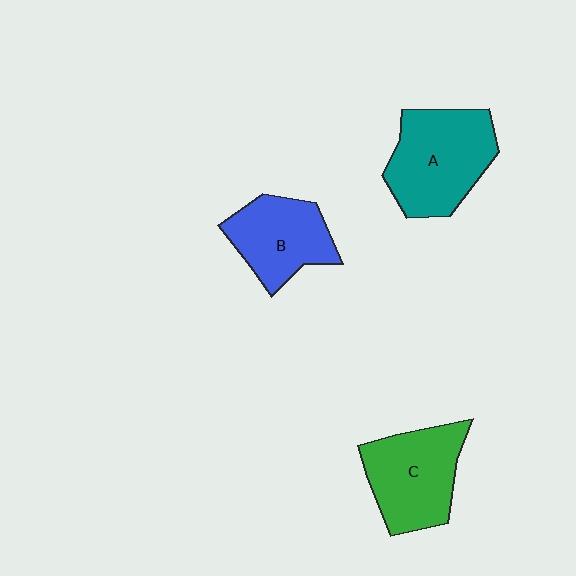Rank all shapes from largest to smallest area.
From largest to smallest: A (teal), C (green), B (blue).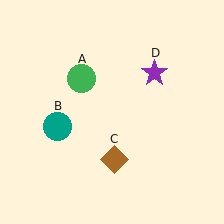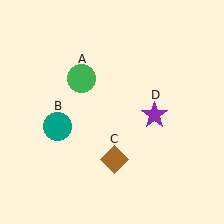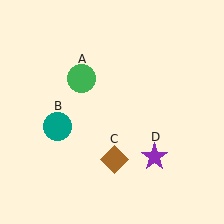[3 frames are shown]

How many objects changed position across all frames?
1 object changed position: purple star (object D).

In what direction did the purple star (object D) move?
The purple star (object D) moved down.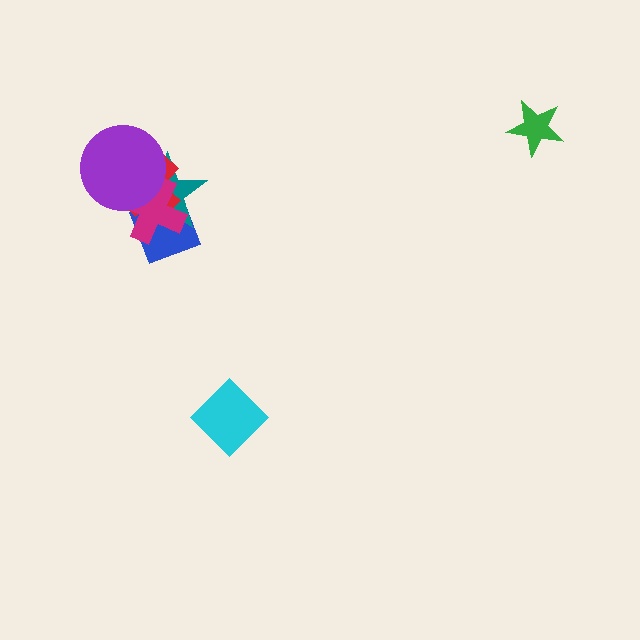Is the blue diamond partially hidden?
Yes, it is partially covered by another shape.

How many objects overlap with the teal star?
4 objects overlap with the teal star.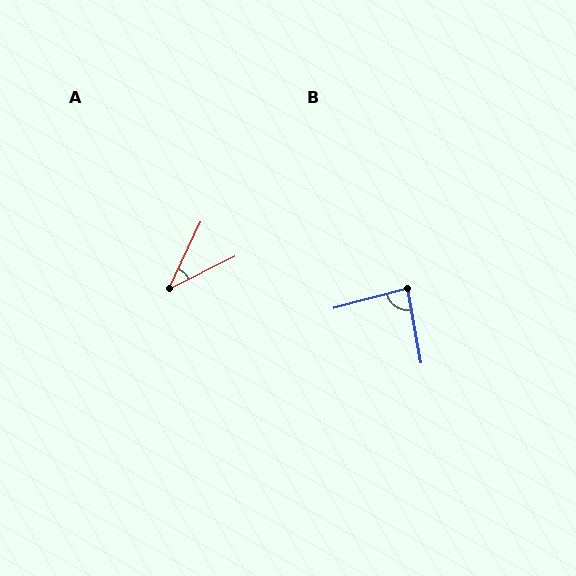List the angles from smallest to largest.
A (39°), B (85°).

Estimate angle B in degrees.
Approximately 85 degrees.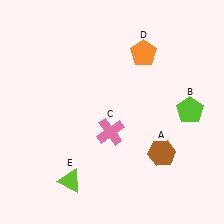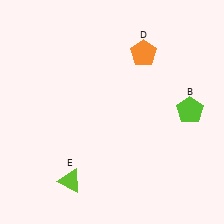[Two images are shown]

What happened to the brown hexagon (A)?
The brown hexagon (A) was removed in Image 2. It was in the bottom-right area of Image 1.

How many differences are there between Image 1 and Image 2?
There are 2 differences between the two images.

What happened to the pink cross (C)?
The pink cross (C) was removed in Image 2. It was in the bottom-left area of Image 1.